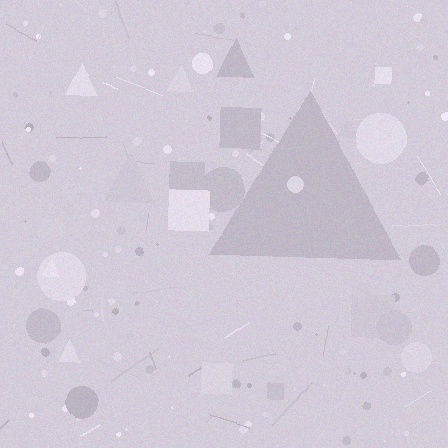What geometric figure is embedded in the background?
A triangle is embedded in the background.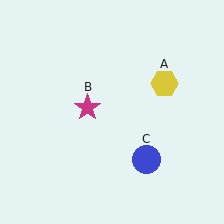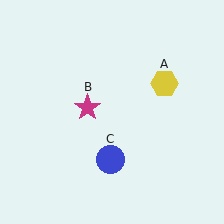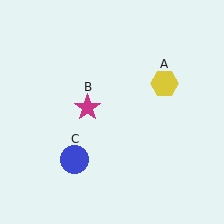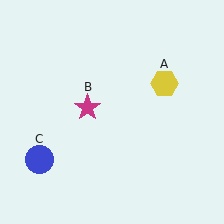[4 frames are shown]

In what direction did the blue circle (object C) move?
The blue circle (object C) moved left.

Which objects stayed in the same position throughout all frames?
Yellow hexagon (object A) and magenta star (object B) remained stationary.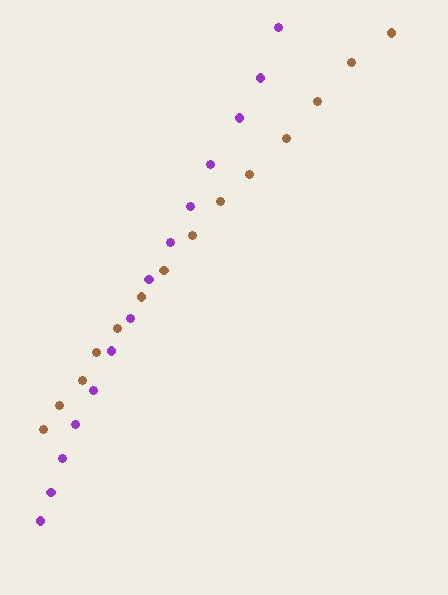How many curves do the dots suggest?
There are 2 distinct paths.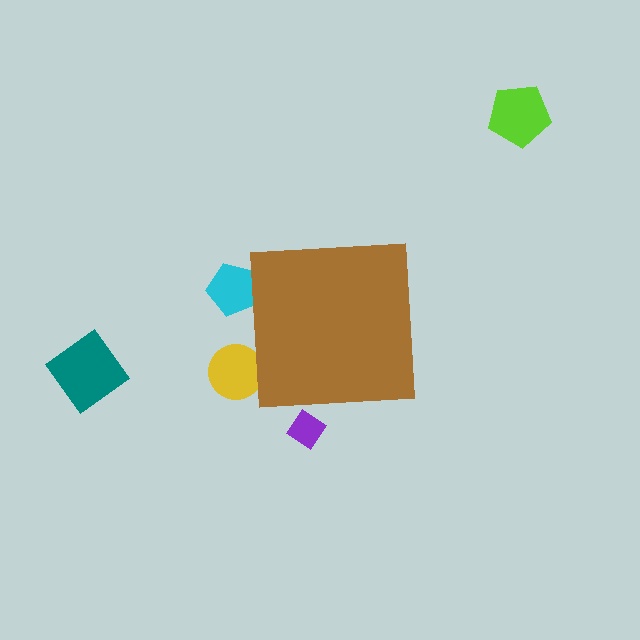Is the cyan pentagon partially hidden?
Yes, the cyan pentagon is partially hidden behind the brown square.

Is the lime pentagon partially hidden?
No, the lime pentagon is fully visible.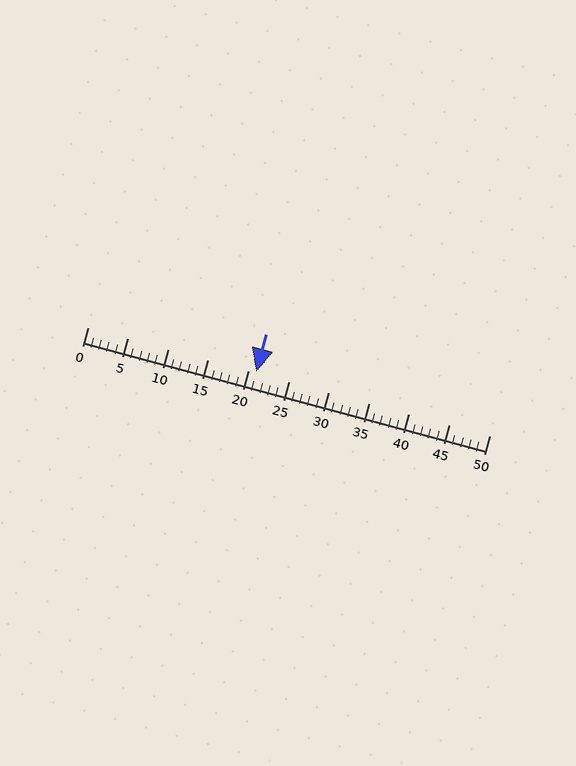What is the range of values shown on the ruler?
The ruler shows values from 0 to 50.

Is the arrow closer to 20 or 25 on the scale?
The arrow is closer to 20.